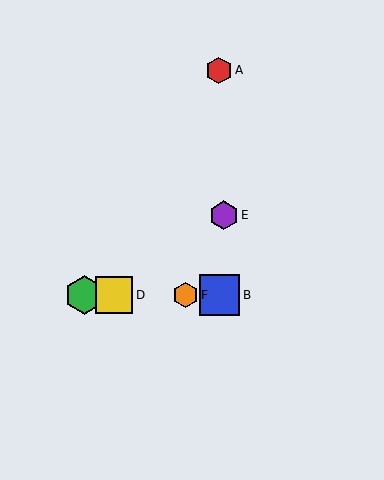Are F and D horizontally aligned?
Yes, both are at y≈295.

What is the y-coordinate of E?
Object E is at y≈215.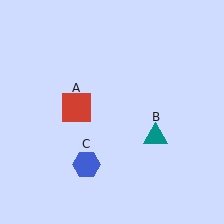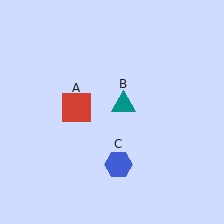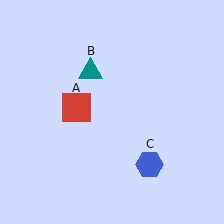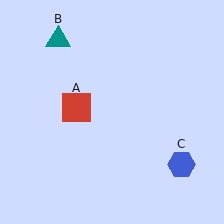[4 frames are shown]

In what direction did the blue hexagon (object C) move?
The blue hexagon (object C) moved right.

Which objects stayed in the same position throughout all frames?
Red square (object A) remained stationary.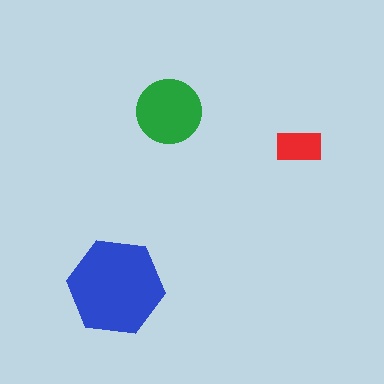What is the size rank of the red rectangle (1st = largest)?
3rd.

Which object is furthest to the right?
The red rectangle is rightmost.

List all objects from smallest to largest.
The red rectangle, the green circle, the blue hexagon.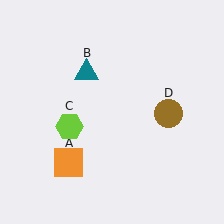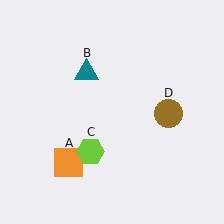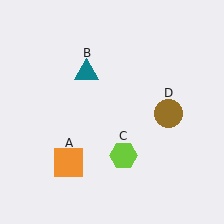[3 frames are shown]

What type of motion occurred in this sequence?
The lime hexagon (object C) rotated counterclockwise around the center of the scene.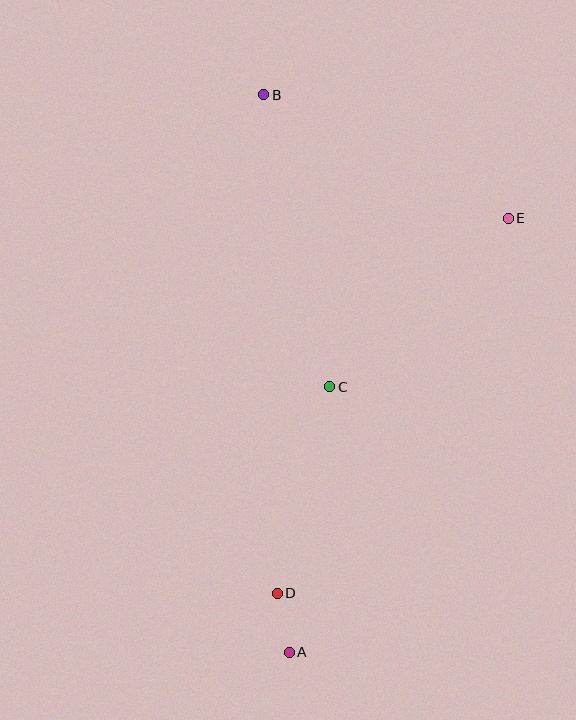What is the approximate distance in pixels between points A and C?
The distance between A and C is approximately 269 pixels.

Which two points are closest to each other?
Points A and D are closest to each other.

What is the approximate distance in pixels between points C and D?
The distance between C and D is approximately 213 pixels.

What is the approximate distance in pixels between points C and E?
The distance between C and E is approximately 245 pixels.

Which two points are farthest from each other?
Points A and B are farthest from each other.